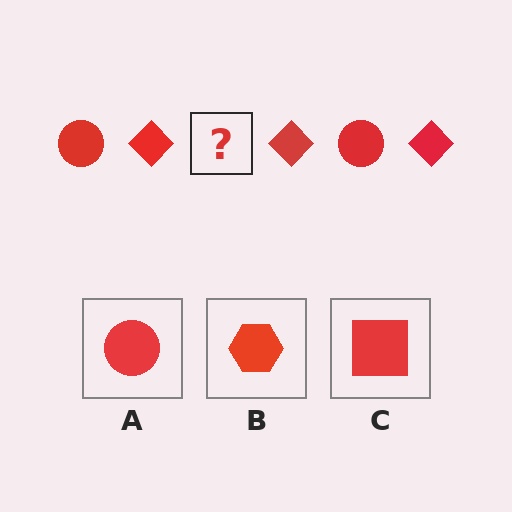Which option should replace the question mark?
Option A.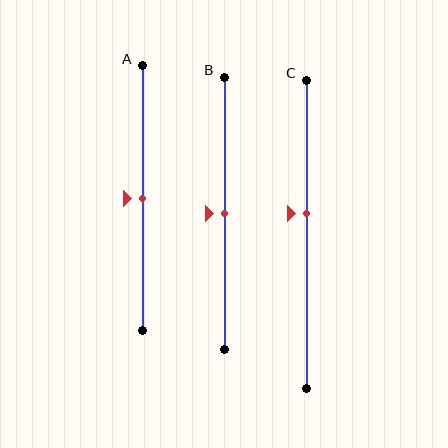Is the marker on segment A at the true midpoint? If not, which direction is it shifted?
Yes, the marker on segment A is at the true midpoint.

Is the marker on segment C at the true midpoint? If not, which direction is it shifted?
No, the marker on segment C is shifted upward by about 7% of the segment length.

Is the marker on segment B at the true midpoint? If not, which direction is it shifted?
Yes, the marker on segment B is at the true midpoint.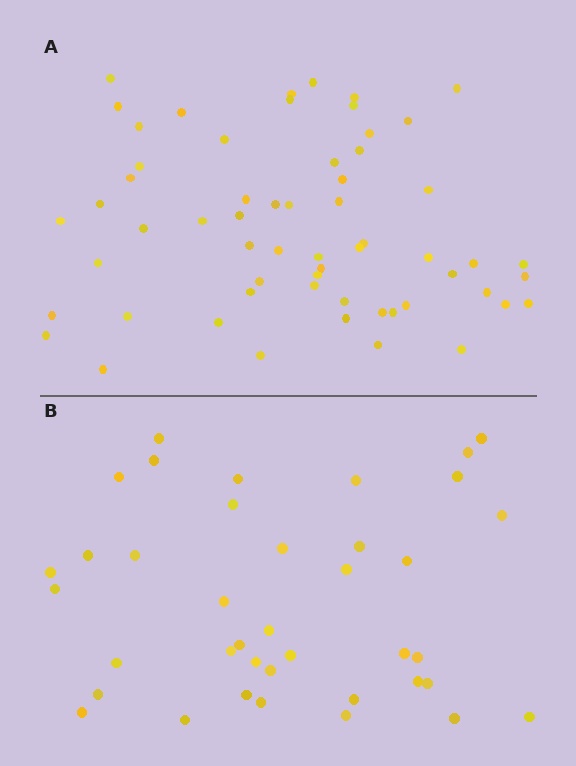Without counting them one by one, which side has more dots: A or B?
Region A (the top region) has more dots.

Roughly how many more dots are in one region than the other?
Region A has approximately 20 more dots than region B.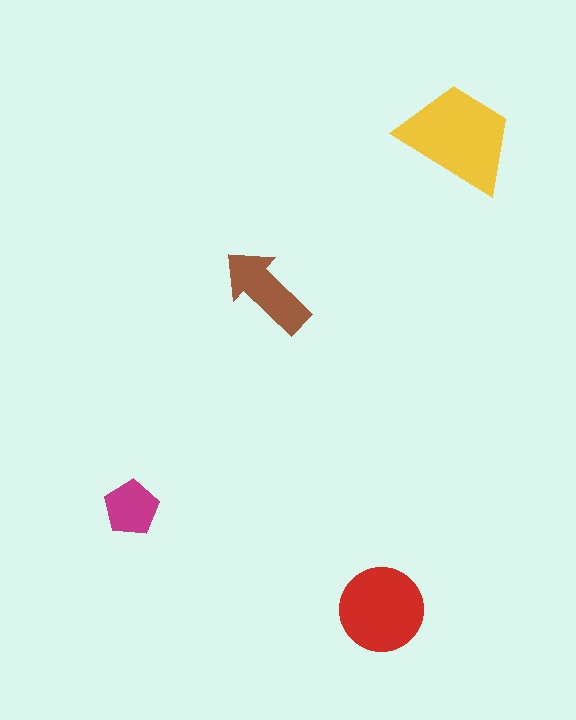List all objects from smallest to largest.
The magenta pentagon, the brown arrow, the red circle, the yellow trapezoid.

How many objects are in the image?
There are 4 objects in the image.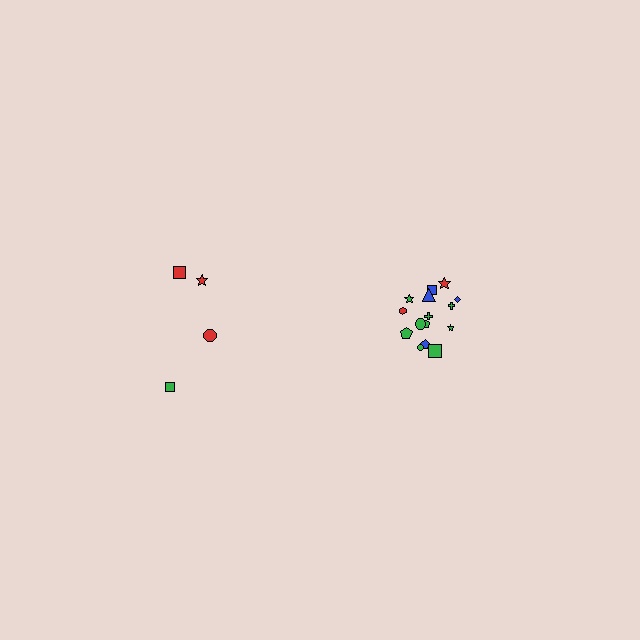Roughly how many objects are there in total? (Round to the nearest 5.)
Roughly 20 objects in total.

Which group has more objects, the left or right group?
The right group.